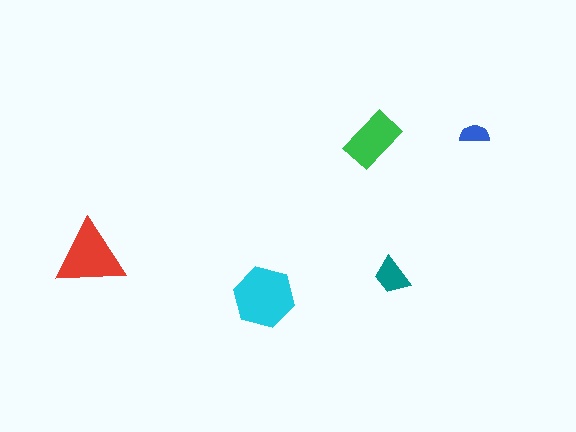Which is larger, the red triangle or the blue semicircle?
The red triangle.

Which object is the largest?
The cyan hexagon.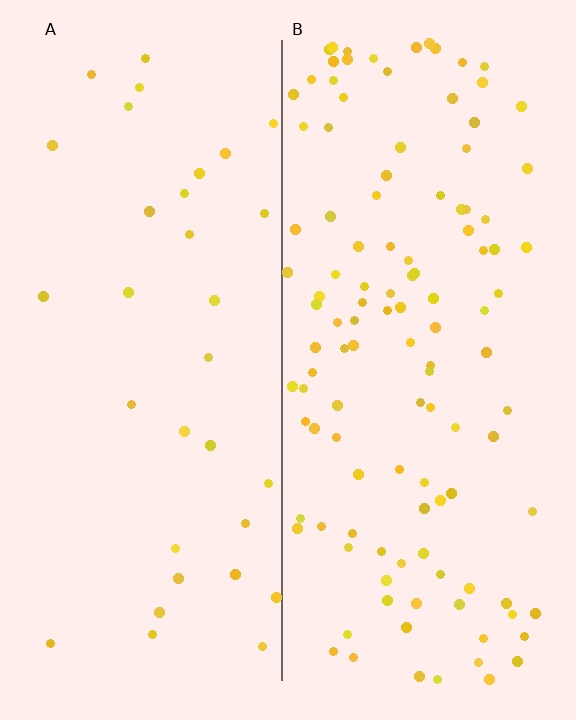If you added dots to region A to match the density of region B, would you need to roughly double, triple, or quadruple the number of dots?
Approximately quadruple.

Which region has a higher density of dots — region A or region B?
B (the right).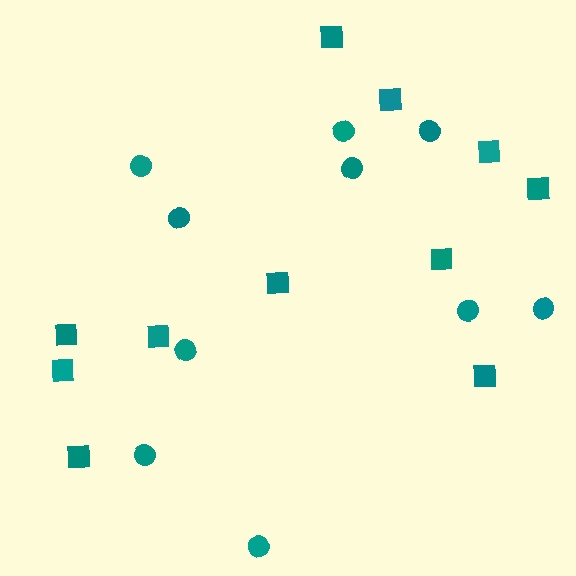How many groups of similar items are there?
There are 2 groups: one group of squares (11) and one group of circles (10).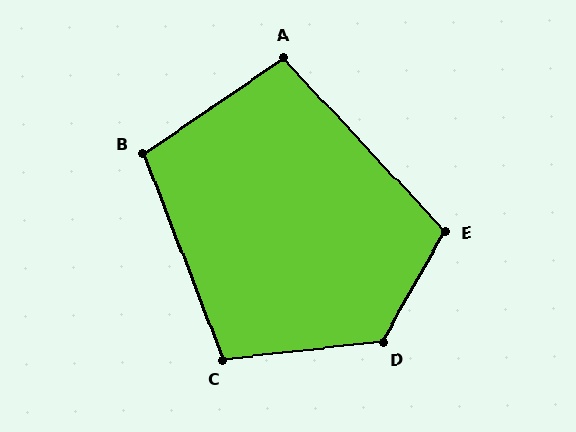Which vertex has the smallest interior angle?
A, at approximately 99 degrees.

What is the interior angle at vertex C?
Approximately 105 degrees (obtuse).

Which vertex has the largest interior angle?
D, at approximately 126 degrees.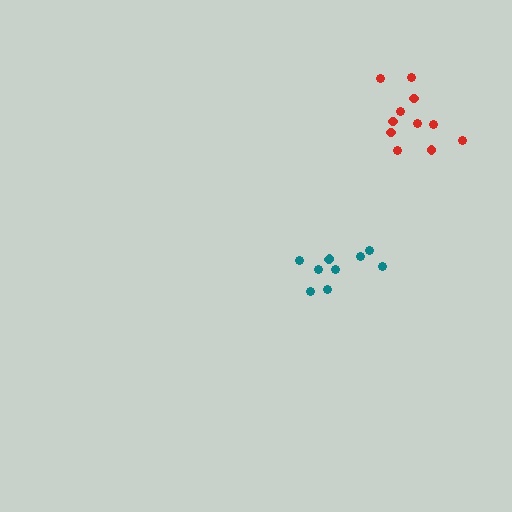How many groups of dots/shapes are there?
There are 2 groups.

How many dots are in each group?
Group 1: 10 dots, Group 2: 11 dots (21 total).